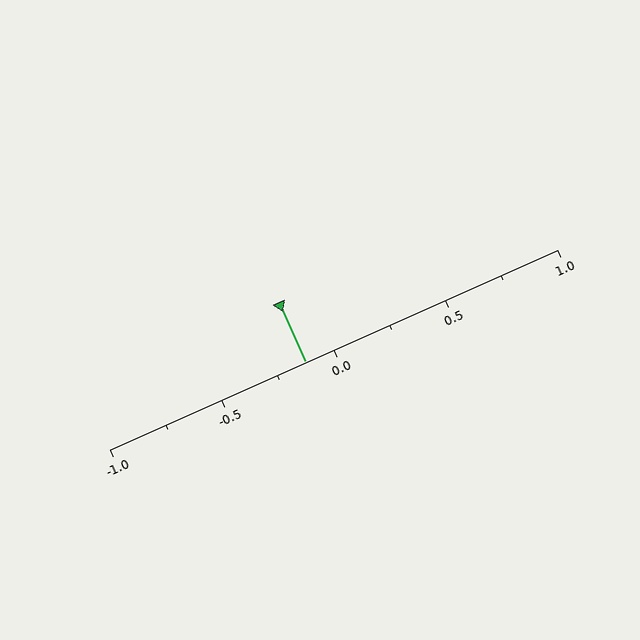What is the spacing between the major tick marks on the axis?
The major ticks are spaced 0.5 apart.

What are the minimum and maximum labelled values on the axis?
The axis runs from -1.0 to 1.0.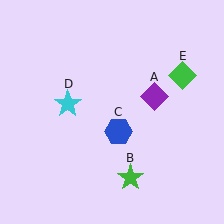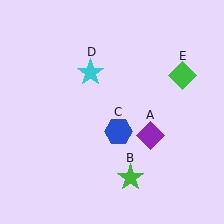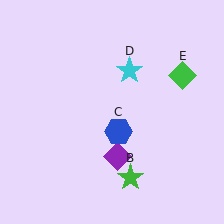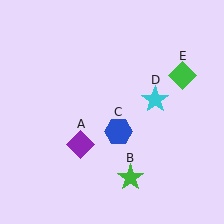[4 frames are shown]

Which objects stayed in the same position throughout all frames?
Green star (object B) and blue hexagon (object C) and green diamond (object E) remained stationary.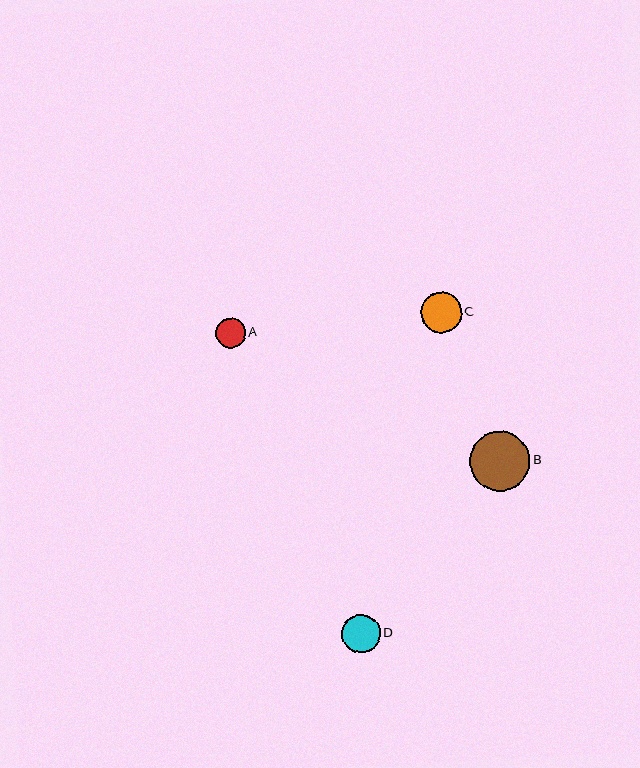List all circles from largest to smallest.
From largest to smallest: B, C, D, A.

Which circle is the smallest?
Circle A is the smallest with a size of approximately 30 pixels.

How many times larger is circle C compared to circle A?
Circle C is approximately 1.4 times the size of circle A.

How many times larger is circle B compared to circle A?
Circle B is approximately 2.0 times the size of circle A.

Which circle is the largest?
Circle B is the largest with a size of approximately 60 pixels.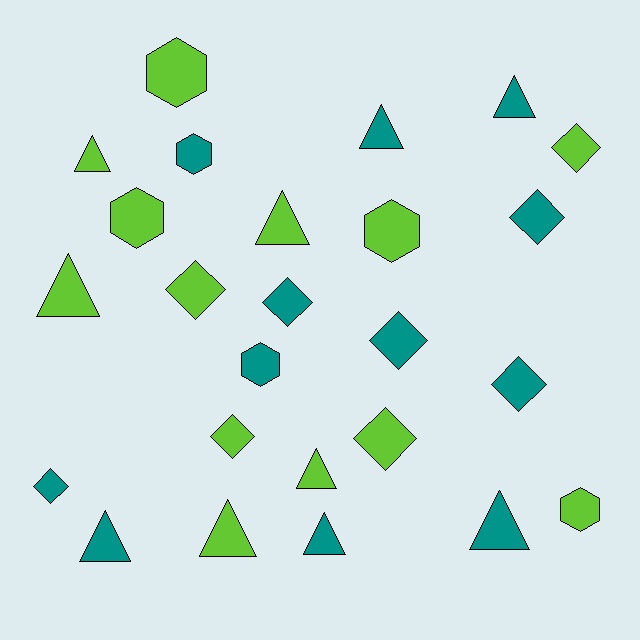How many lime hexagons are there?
There are 4 lime hexagons.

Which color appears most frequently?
Lime, with 13 objects.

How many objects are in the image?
There are 25 objects.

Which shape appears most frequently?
Triangle, with 10 objects.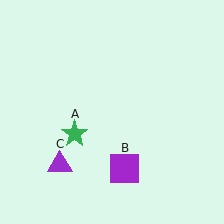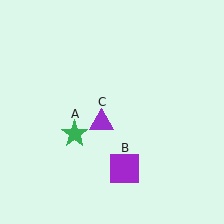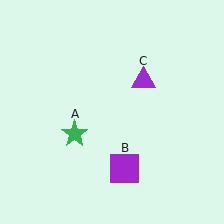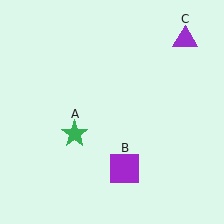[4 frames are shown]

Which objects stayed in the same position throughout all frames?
Green star (object A) and purple square (object B) remained stationary.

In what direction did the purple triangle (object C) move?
The purple triangle (object C) moved up and to the right.